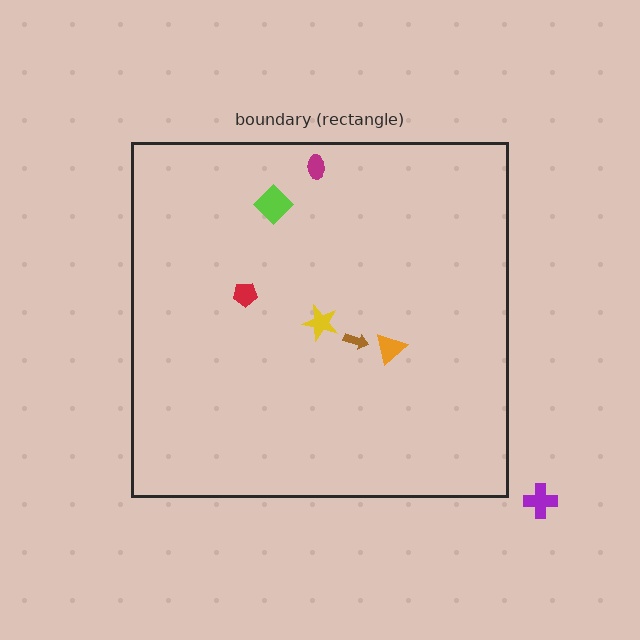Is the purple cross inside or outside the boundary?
Outside.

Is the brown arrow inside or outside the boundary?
Inside.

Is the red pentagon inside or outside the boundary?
Inside.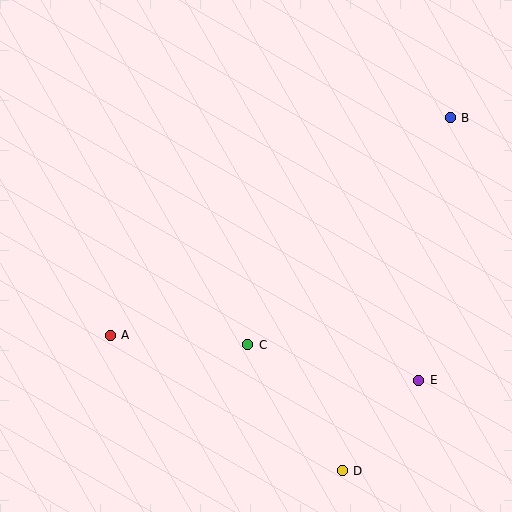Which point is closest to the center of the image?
Point C at (248, 345) is closest to the center.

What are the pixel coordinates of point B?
Point B is at (450, 118).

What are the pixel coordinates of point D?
Point D is at (342, 471).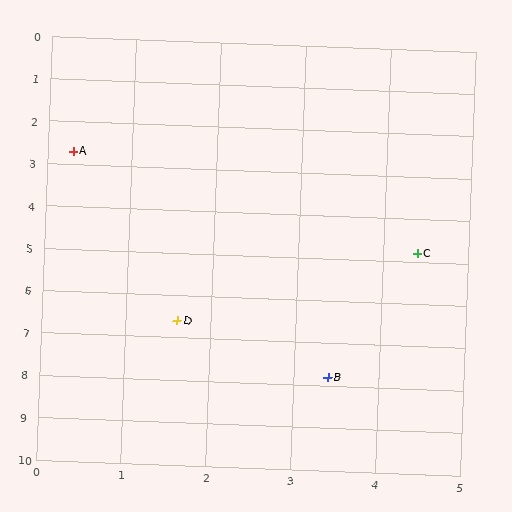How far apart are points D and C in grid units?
Points D and C are about 3.3 grid units apart.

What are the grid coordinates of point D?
Point D is at approximately (1.6, 6.6).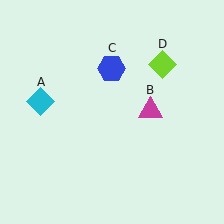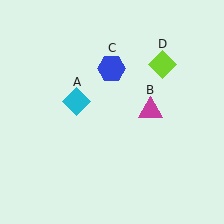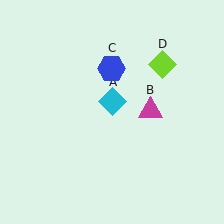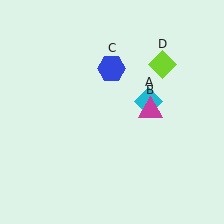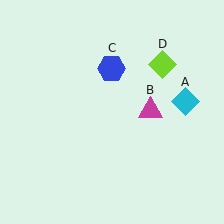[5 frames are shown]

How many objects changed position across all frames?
1 object changed position: cyan diamond (object A).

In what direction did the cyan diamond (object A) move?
The cyan diamond (object A) moved right.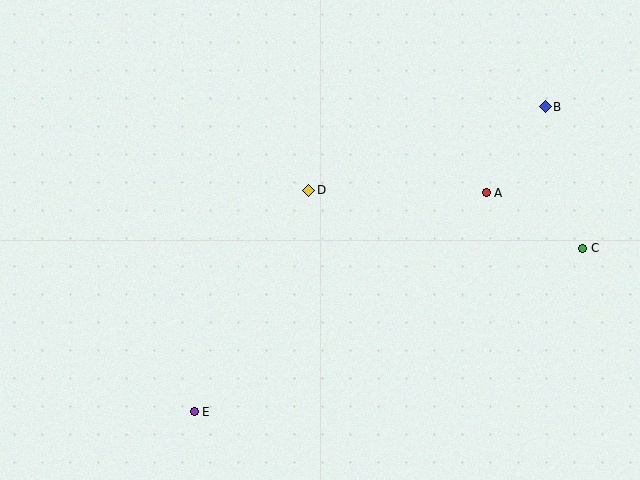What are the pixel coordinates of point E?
Point E is at (194, 412).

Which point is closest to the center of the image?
Point D at (309, 190) is closest to the center.